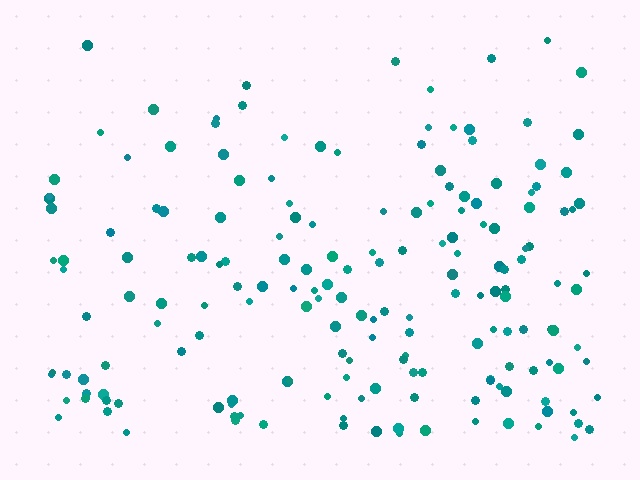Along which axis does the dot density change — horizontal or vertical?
Vertical.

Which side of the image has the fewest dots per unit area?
The top.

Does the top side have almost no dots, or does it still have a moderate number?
Still a moderate number, just noticeably fewer than the bottom.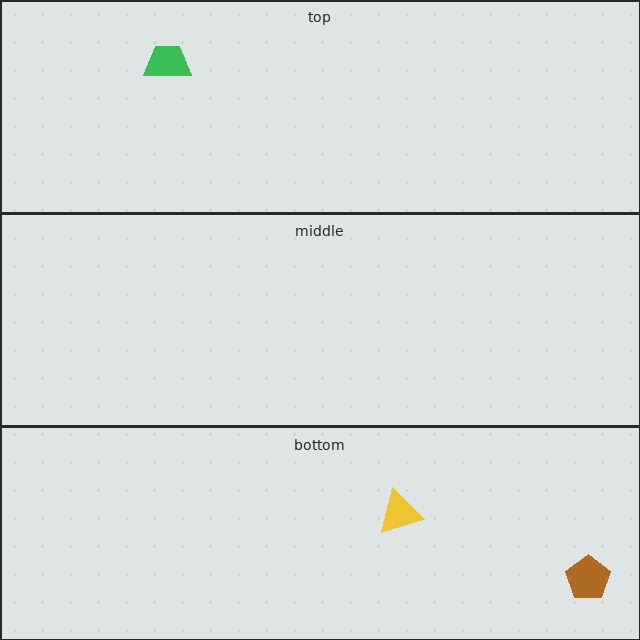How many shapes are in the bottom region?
2.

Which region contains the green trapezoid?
The top region.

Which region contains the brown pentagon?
The bottom region.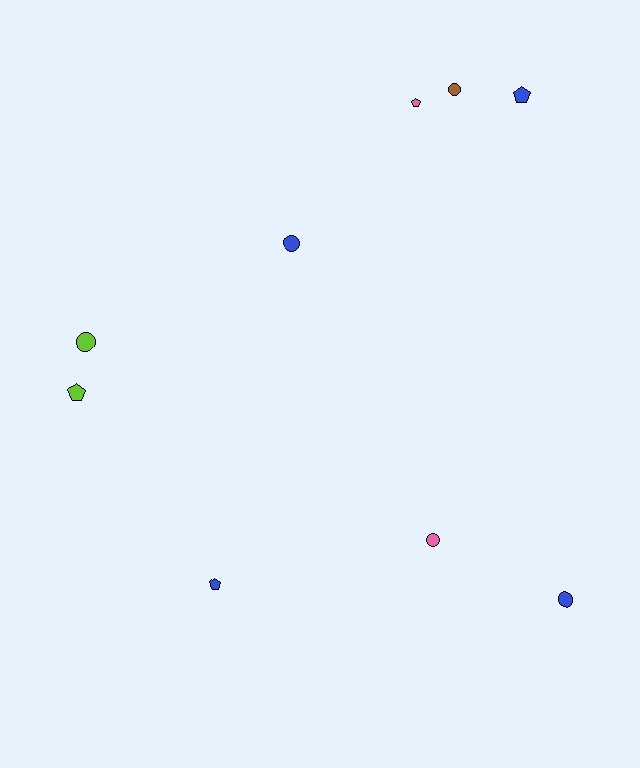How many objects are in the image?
There are 9 objects.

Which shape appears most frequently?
Circle, with 5 objects.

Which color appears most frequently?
Blue, with 4 objects.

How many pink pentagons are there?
There is 1 pink pentagon.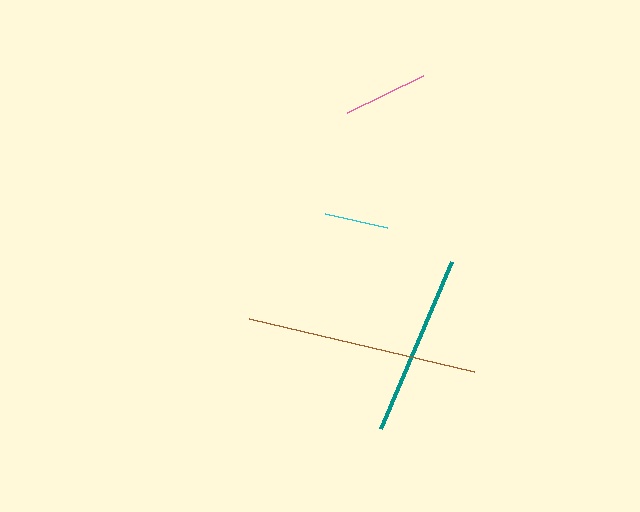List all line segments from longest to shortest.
From longest to shortest: brown, teal, pink, cyan.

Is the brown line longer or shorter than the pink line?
The brown line is longer than the pink line.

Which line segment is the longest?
The brown line is the longest at approximately 231 pixels.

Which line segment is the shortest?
The cyan line is the shortest at approximately 64 pixels.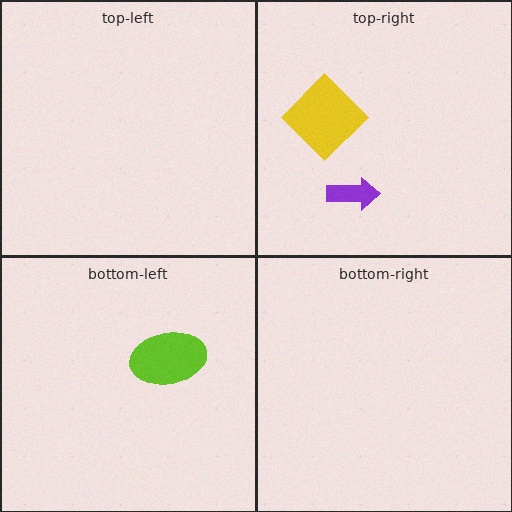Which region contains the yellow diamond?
The top-right region.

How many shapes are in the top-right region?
2.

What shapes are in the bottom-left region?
The lime ellipse.